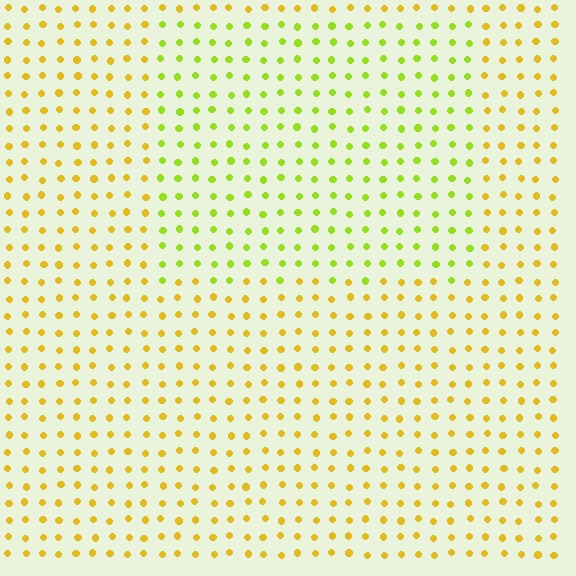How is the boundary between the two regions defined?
The boundary is defined purely by a slight shift in hue (about 35 degrees). Spacing, size, and orientation are identical on both sides.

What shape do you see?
I see a rectangle.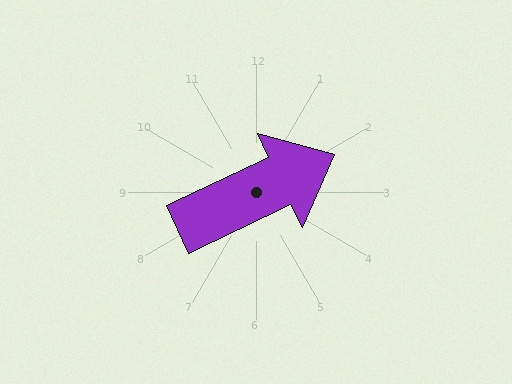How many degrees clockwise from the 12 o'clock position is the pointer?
Approximately 65 degrees.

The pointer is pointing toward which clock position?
Roughly 2 o'clock.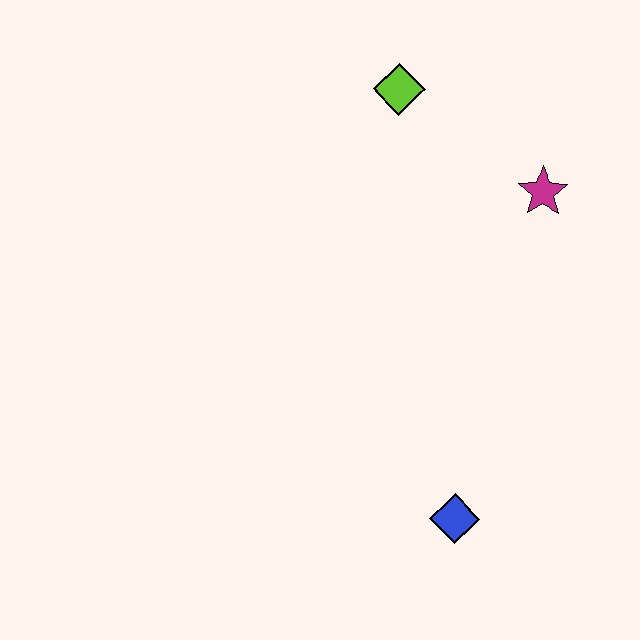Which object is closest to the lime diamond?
The magenta star is closest to the lime diamond.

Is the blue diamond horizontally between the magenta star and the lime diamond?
Yes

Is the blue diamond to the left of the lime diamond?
No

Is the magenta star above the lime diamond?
No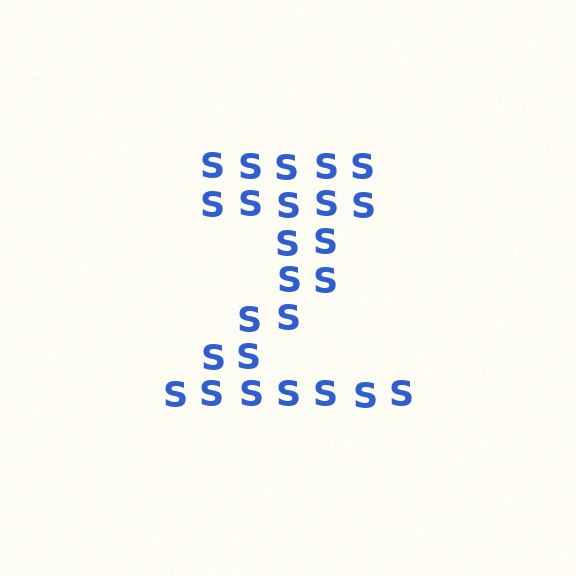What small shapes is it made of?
It is made of small letter S's.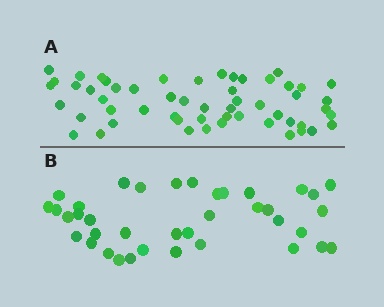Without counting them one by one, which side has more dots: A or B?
Region A (the top region) has more dots.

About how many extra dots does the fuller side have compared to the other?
Region A has approximately 15 more dots than region B.